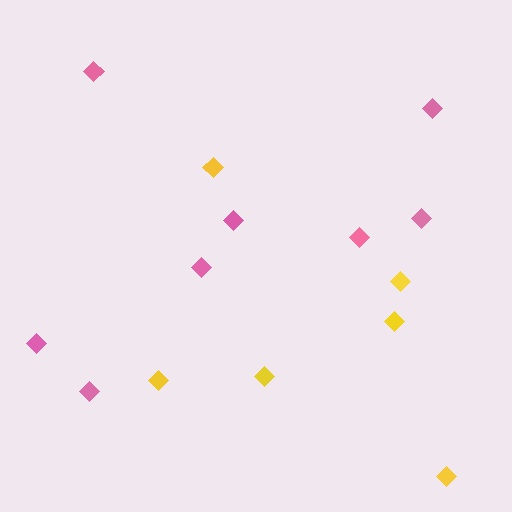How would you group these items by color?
There are 2 groups: one group of pink diamonds (8) and one group of yellow diamonds (6).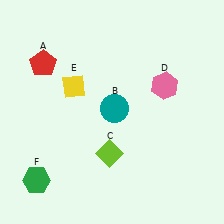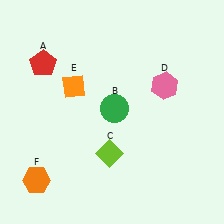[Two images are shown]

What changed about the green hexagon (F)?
In Image 1, F is green. In Image 2, it changed to orange.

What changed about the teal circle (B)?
In Image 1, B is teal. In Image 2, it changed to green.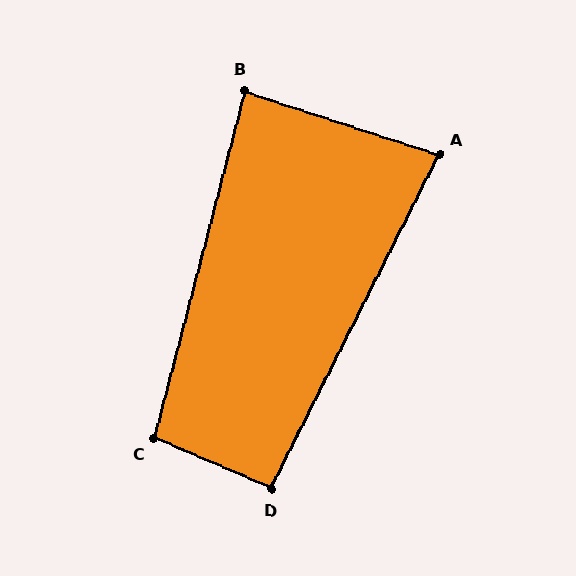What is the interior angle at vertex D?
Approximately 93 degrees (approximately right).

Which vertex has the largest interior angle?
C, at approximately 99 degrees.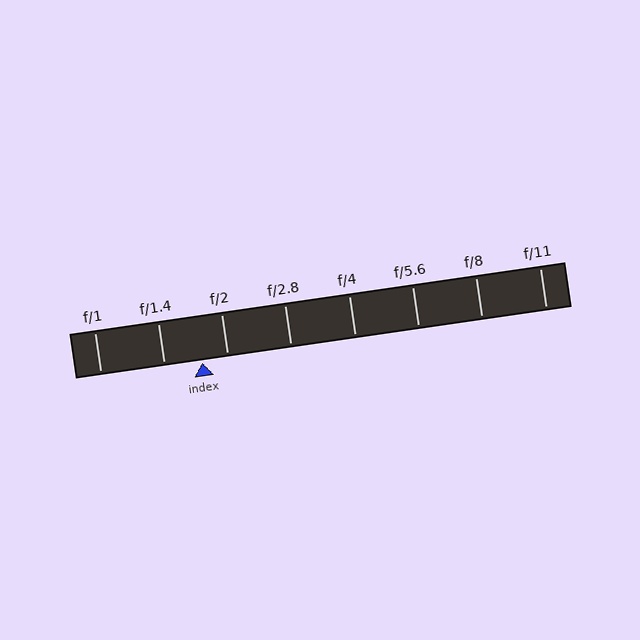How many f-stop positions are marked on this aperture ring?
There are 8 f-stop positions marked.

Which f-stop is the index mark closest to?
The index mark is closest to f/2.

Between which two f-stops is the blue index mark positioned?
The index mark is between f/1.4 and f/2.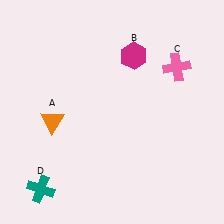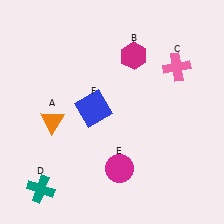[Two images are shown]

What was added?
A magenta circle (E), a blue square (F) were added in Image 2.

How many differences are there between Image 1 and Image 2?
There are 2 differences between the two images.